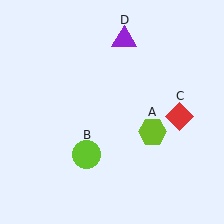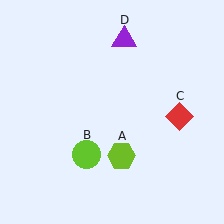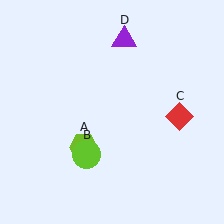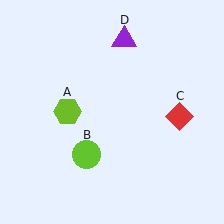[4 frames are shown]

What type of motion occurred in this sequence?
The lime hexagon (object A) rotated clockwise around the center of the scene.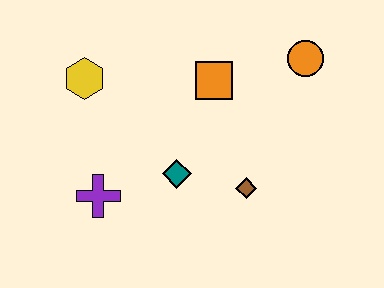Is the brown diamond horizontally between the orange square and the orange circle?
Yes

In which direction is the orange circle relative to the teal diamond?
The orange circle is to the right of the teal diamond.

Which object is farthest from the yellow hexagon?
The orange circle is farthest from the yellow hexagon.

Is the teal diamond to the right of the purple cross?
Yes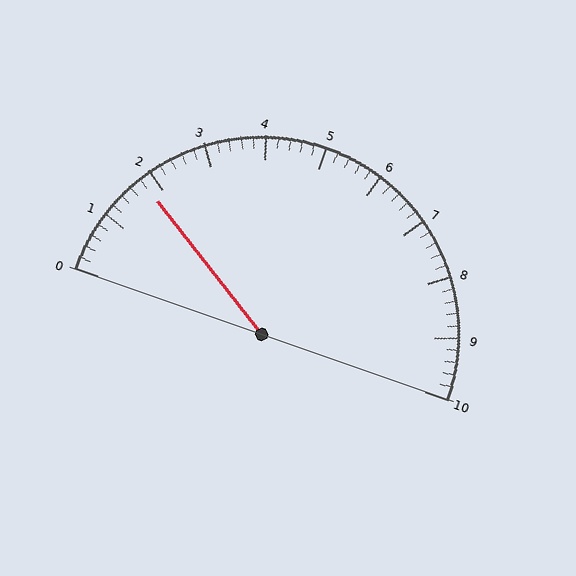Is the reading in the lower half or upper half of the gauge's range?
The reading is in the lower half of the range (0 to 10).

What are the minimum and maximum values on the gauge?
The gauge ranges from 0 to 10.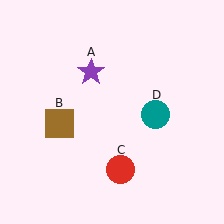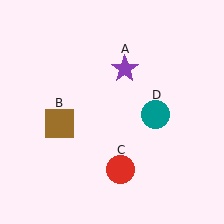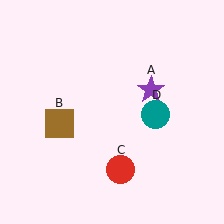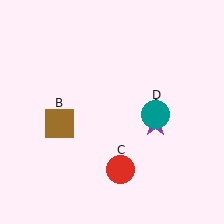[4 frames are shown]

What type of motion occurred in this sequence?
The purple star (object A) rotated clockwise around the center of the scene.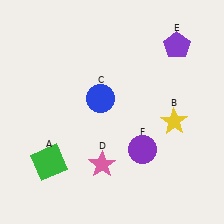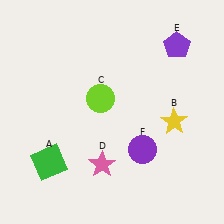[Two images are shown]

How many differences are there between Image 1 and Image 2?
There is 1 difference between the two images.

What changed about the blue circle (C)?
In Image 1, C is blue. In Image 2, it changed to lime.